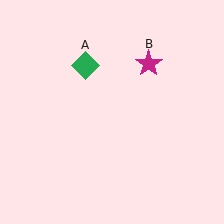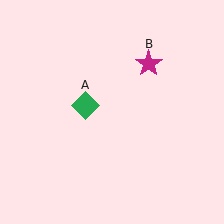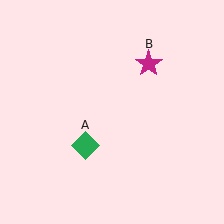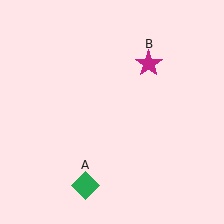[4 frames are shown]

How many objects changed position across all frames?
1 object changed position: green diamond (object A).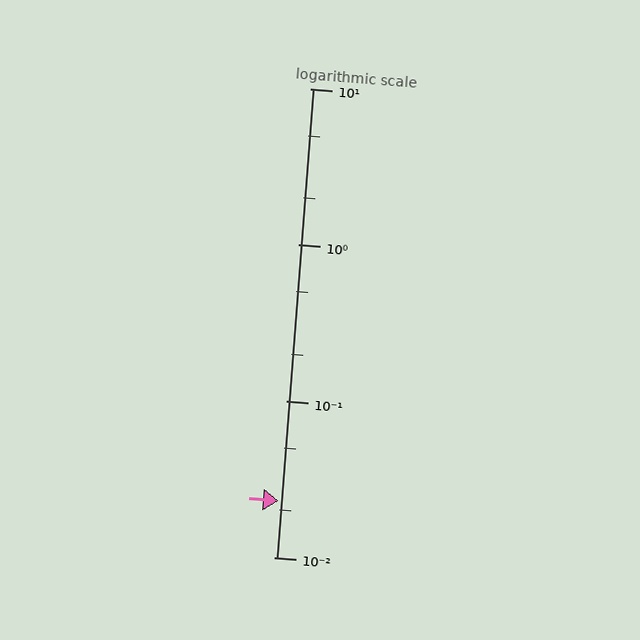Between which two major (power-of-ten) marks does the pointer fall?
The pointer is between 0.01 and 0.1.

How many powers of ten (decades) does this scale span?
The scale spans 3 decades, from 0.01 to 10.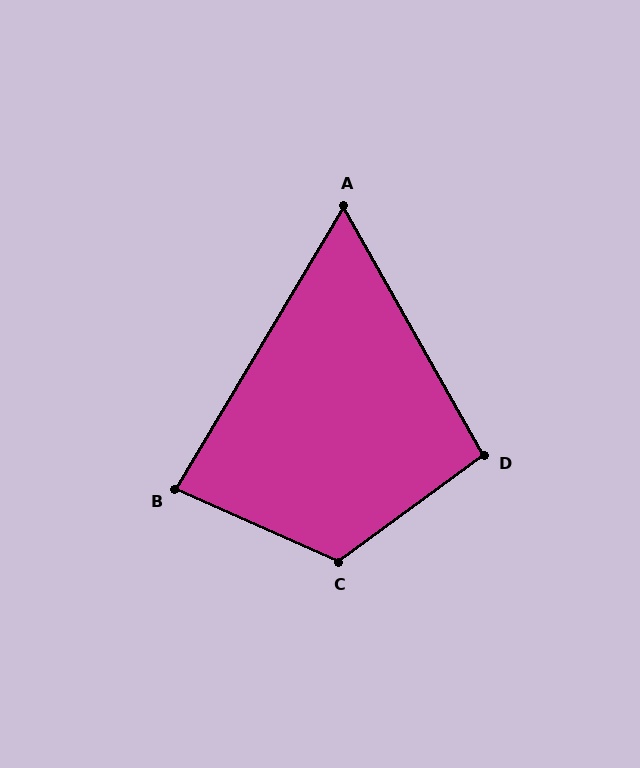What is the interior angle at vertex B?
Approximately 83 degrees (acute).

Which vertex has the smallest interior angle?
A, at approximately 60 degrees.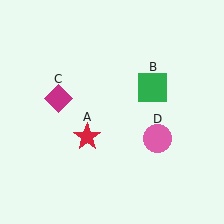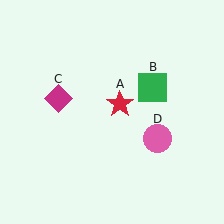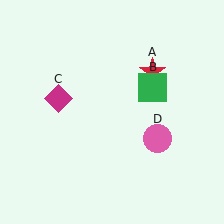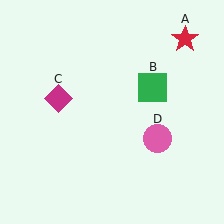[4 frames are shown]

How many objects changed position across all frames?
1 object changed position: red star (object A).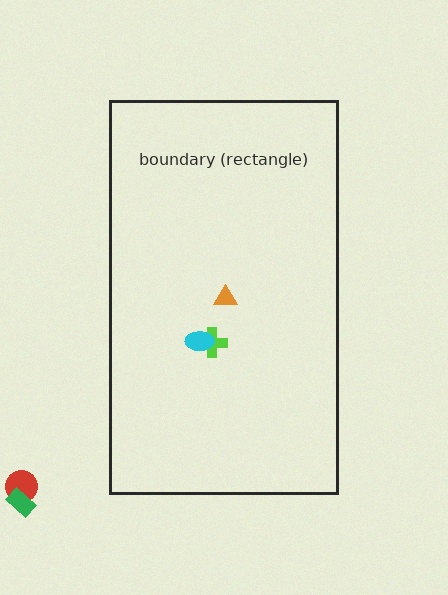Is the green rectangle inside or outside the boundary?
Outside.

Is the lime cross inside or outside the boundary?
Inside.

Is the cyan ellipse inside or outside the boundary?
Inside.